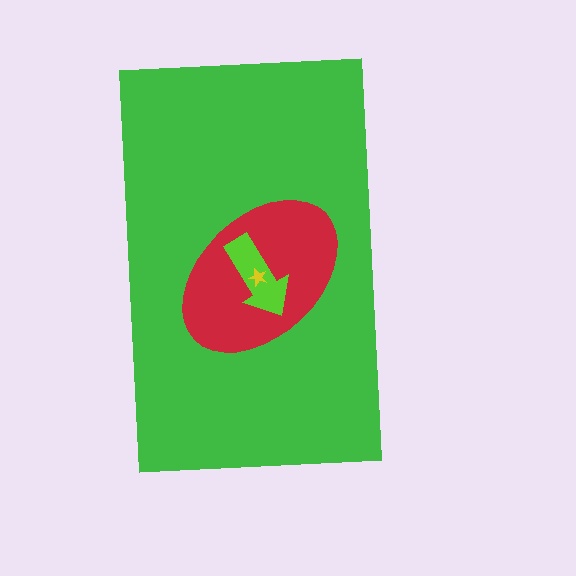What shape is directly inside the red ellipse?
The lime arrow.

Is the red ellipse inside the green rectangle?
Yes.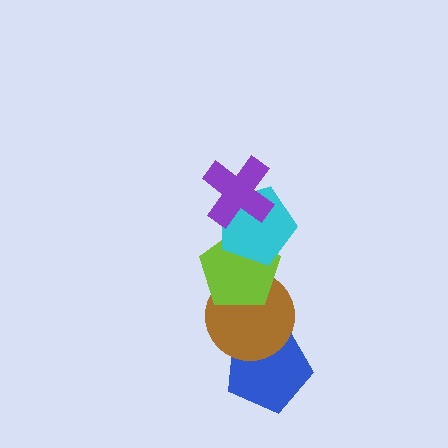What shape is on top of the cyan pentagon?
The purple cross is on top of the cyan pentagon.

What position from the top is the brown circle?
The brown circle is 4th from the top.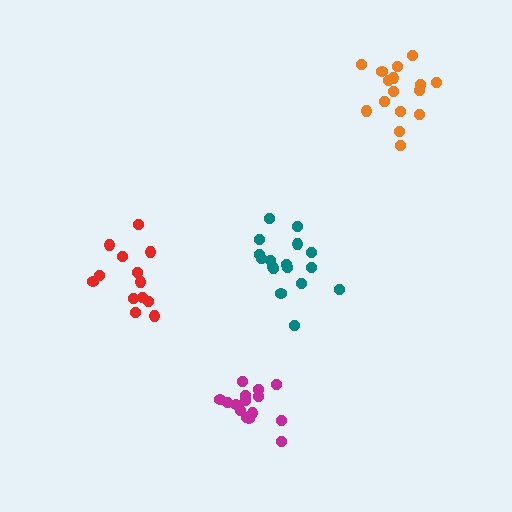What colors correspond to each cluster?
The clusters are colored: orange, red, magenta, teal.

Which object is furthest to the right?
The orange cluster is rightmost.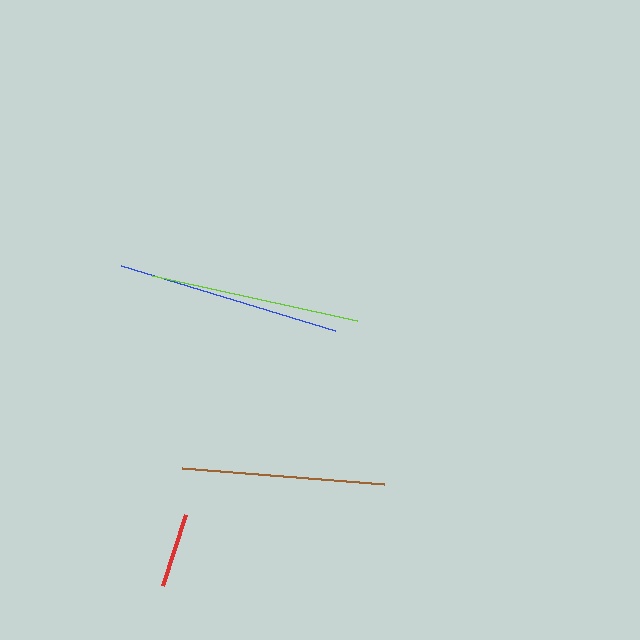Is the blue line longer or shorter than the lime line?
The blue line is longer than the lime line.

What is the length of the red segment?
The red segment is approximately 75 pixels long.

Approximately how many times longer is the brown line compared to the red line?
The brown line is approximately 2.7 times the length of the red line.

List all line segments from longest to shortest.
From longest to shortest: blue, lime, brown, red.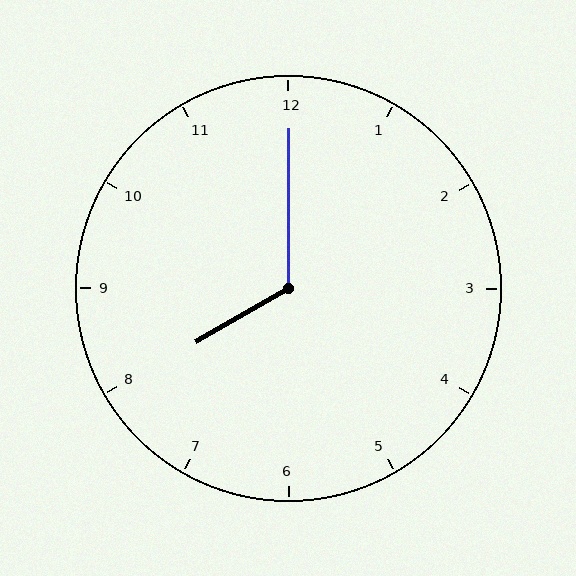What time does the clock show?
8:00.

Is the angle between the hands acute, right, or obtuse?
It is obtuse.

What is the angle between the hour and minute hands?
Approximately 120 degrees.